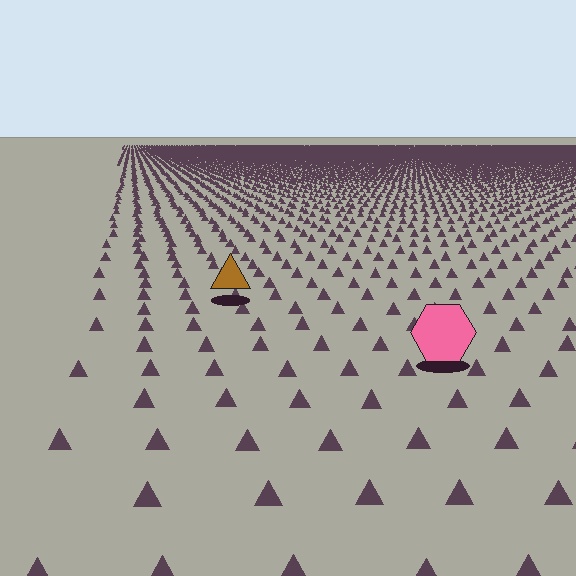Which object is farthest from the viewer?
The brown triangle is farthest from the viewer. It appears smaller and the ground texture around it is denser.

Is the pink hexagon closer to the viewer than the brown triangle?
Yes. The pink hexagon is closer — you can tell from the texture gradient: the ground texture is coarser near it.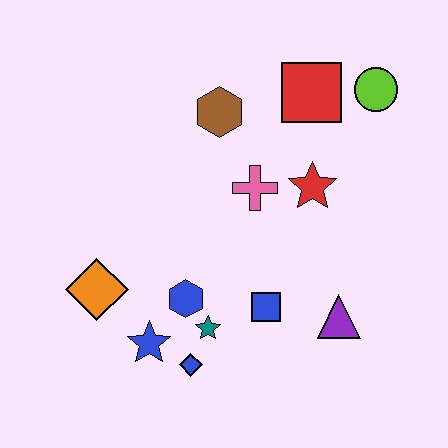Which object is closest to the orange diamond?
The blue star is closest to the orange diamond.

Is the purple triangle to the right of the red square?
Yes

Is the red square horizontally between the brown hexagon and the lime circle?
Yes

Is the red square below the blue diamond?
No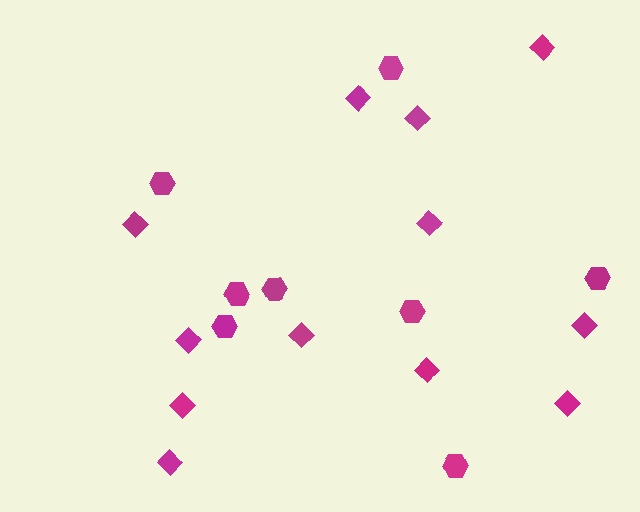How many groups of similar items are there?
There are 2 groups: one group of diamonds (12) and one group of hexagons (8).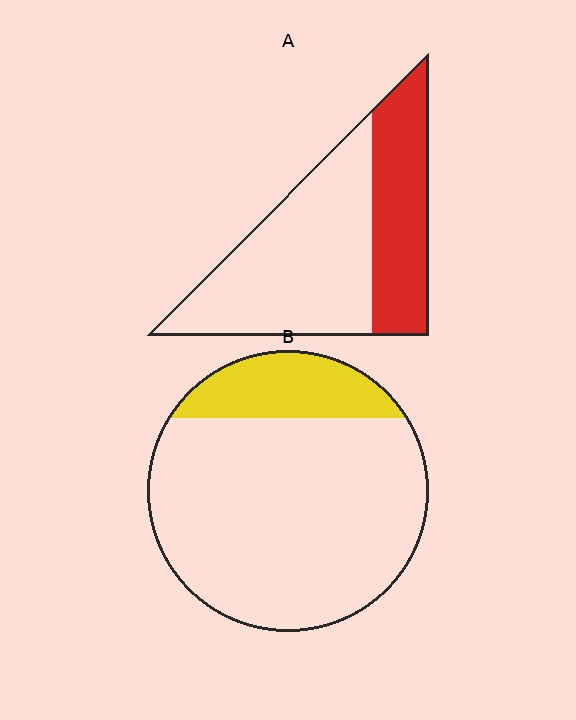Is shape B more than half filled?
No.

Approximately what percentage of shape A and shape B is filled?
A is approximately 35% and B is approximately 20%.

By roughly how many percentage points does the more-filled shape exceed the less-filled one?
By roughly 20 percentage points (A over B).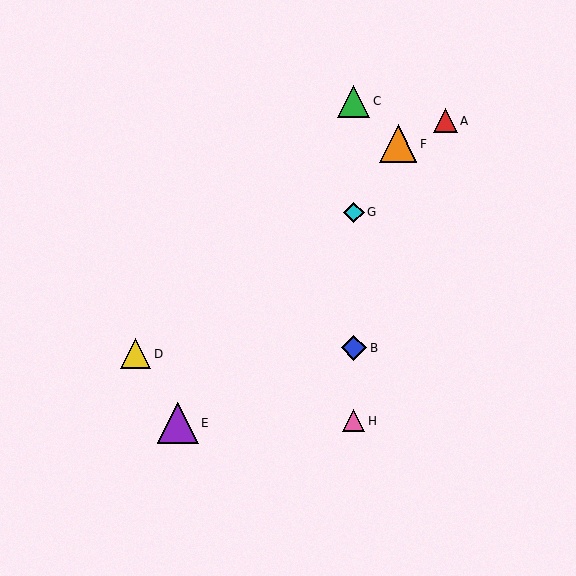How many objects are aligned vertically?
4 objects (B, C, G, H) are aligned vertically.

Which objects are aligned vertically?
Objects B, C, G, H are aligned vertically.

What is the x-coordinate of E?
Object E is at x≈178.